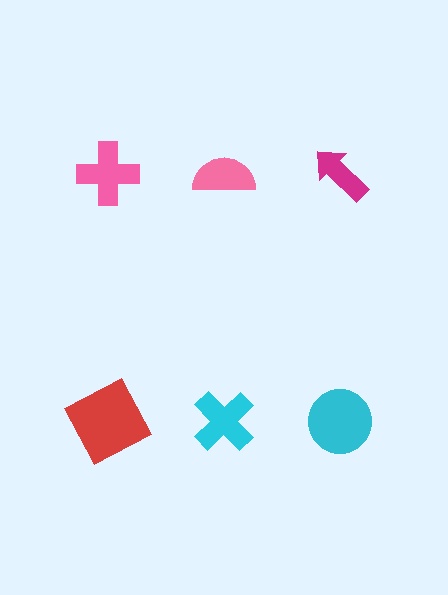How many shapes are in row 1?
3 shapes.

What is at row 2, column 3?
A cyan circle.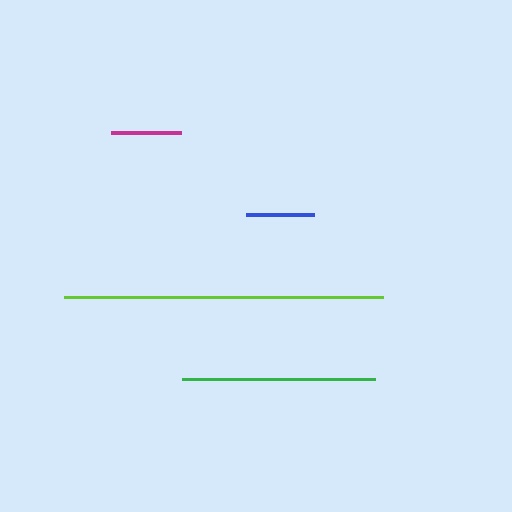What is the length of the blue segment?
The blue segment is approximately 68 pixels long.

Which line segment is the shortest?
The blue line is the shortest at approximately 68 pixels.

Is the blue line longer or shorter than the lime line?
The lime line is longer than the blue line.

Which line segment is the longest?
The lime line is the longest at approximately 318 pixels.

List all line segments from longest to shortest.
From longest to shortest: lime, green, magenta, blue.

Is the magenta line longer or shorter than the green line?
The green line is longer than the magenta line.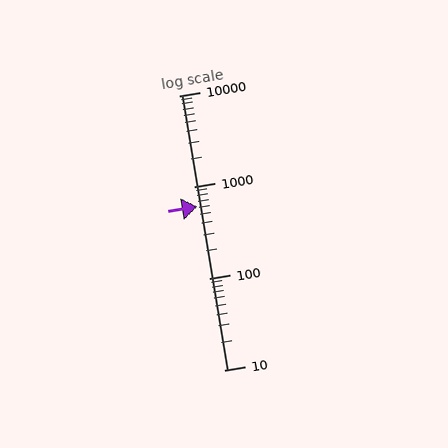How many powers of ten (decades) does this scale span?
The scale spans 3 decades, from 10 to 10000.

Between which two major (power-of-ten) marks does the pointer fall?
The pointer is between 100 and 1000.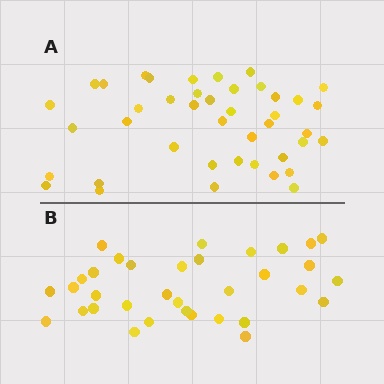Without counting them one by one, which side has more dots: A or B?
Region A (the top region) has more dots.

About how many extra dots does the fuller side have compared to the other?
Region A has roughly 8 or so more dots than region B.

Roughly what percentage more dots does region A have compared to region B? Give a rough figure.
About 25% more.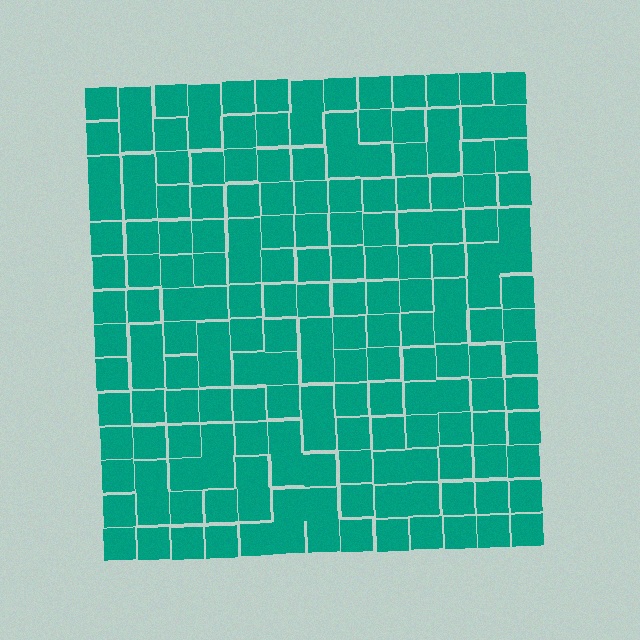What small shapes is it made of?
It is made of small squares.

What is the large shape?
The large shape is a square.